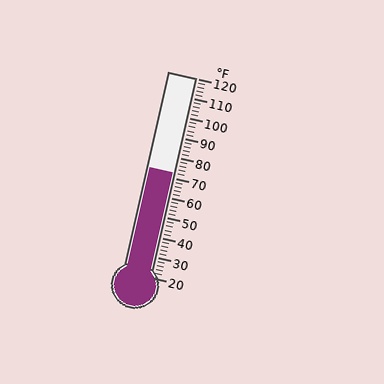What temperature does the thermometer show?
The thermometer shows approximately 72°F.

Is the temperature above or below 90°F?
The temperature is below 90°F.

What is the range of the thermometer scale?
The thermometer scale ranges from 20°F to 120°F.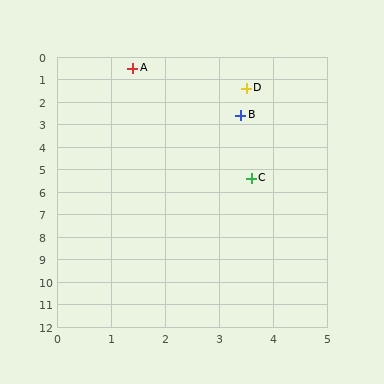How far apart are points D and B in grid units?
Points D and B are about 1.2 grid units apart.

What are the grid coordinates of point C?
Point C is at approximately (3.6, 5.4).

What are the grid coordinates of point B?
Point B is at approximately (3.4, 2.6).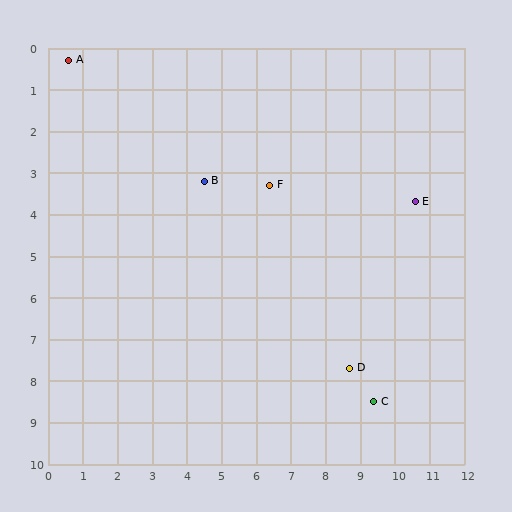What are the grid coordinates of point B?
Point B is at approximately (4.5, 3.2).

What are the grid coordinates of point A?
Point A is at approximately (0.6, 0.3).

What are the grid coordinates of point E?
Point E is at approximately (10.6, 3.7).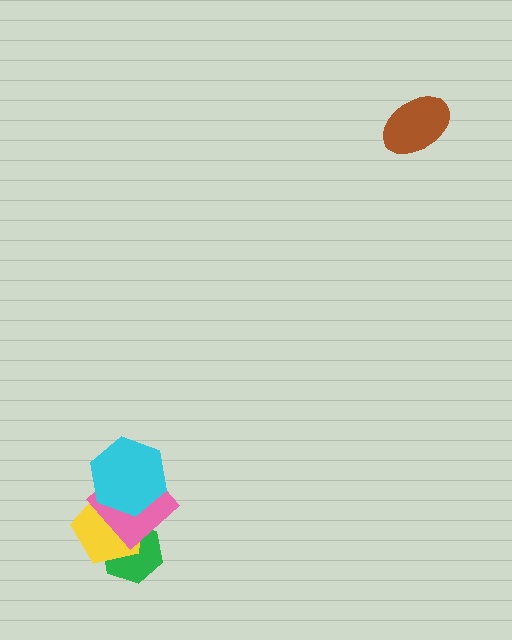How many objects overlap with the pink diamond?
3 objects overlap with the pink diamond.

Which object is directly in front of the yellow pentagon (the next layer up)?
The pink diamond is directly in front of the yellow pentagon.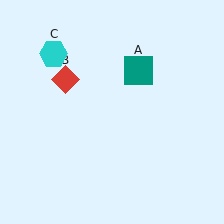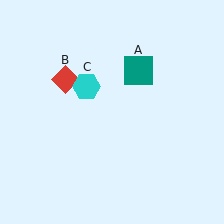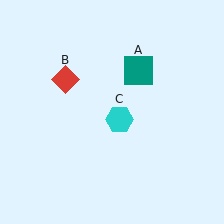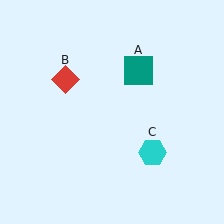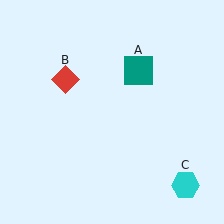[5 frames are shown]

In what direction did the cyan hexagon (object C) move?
The cyan hexagon (object C) moved down and to the right.